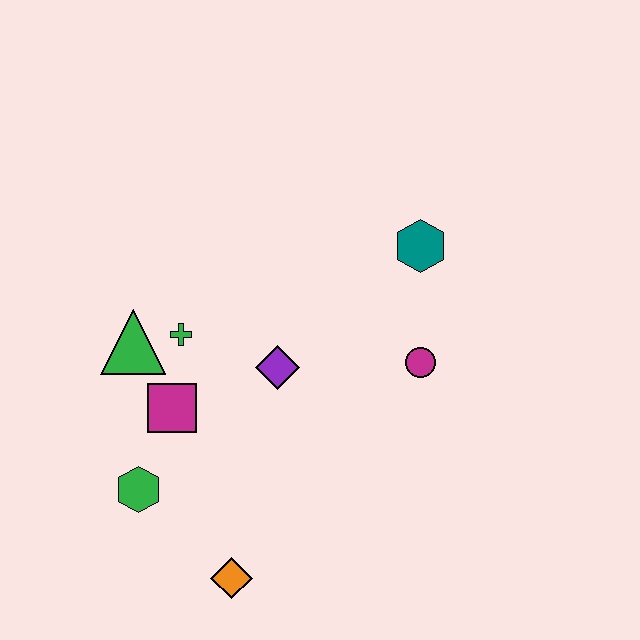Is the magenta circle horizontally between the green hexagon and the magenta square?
No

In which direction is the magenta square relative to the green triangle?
The magenta square is below the green triangle.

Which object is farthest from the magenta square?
The teal hexagon is farthest from the magenta square.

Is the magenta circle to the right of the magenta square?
Yes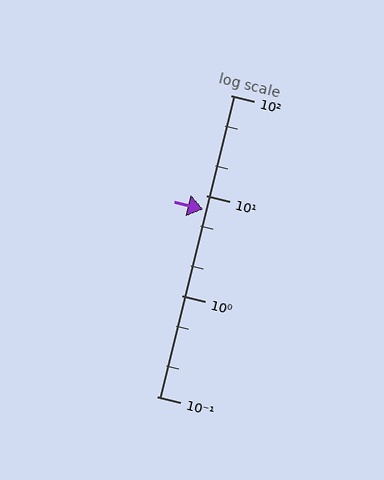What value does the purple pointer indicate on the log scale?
The pointer indicates approximately 7.3.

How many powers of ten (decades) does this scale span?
The scale spans 3 decades, from 0.1 to 100.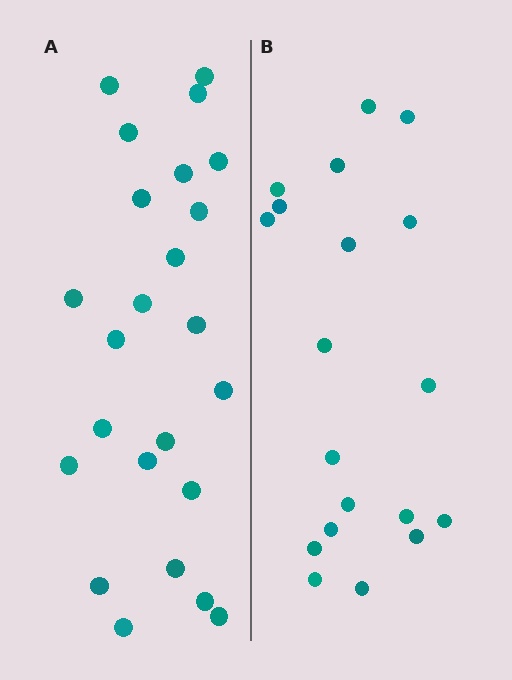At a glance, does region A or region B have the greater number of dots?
Region A (the left region) has more dots.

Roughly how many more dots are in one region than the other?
Region A has about 5 more dots than region B.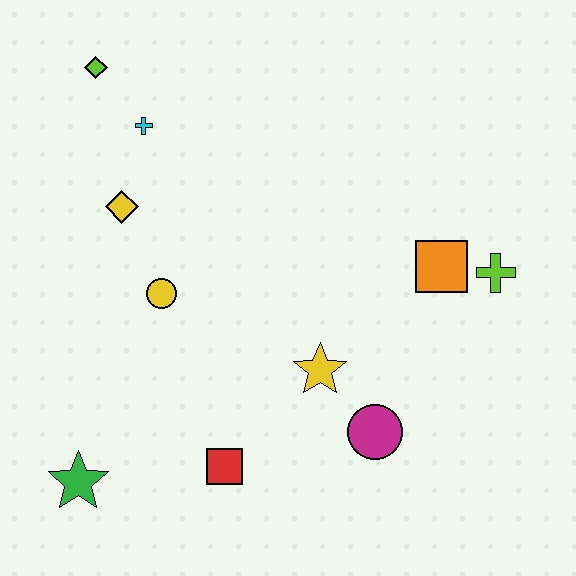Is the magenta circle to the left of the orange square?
Yes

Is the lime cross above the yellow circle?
Yes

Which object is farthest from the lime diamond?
The magenta circle is farthest from the lime diamond.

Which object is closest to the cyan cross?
The lime diamond is closest to the cyan cross.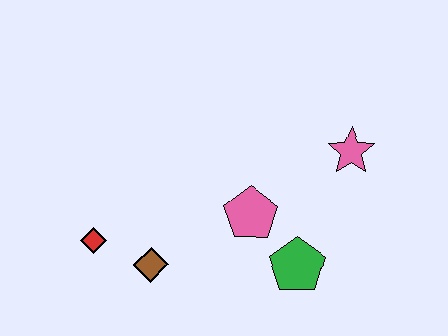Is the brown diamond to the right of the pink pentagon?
No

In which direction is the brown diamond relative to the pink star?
The brown diamond is to the left of the pink star.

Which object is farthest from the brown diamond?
The pink star is farthest from the brown diamond.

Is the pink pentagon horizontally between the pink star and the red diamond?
Yes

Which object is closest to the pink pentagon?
The green pentagon is closest to the pink pentagon.